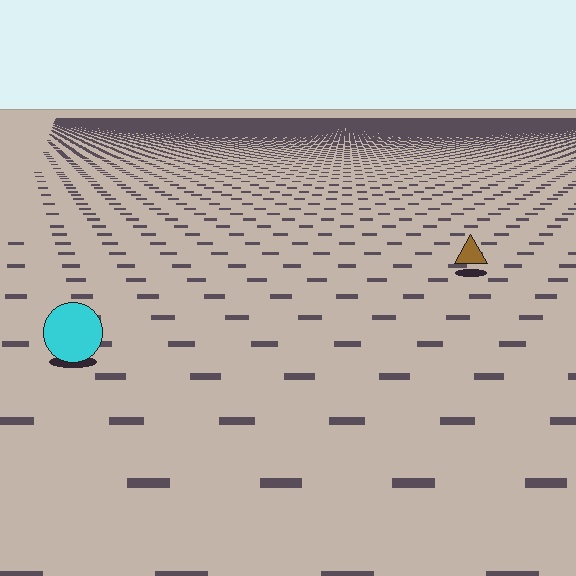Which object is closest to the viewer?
The cyan circle is closest. The texture marks near it are larger and more spread out.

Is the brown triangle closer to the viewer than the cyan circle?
No. The cyan circle is closer — you can tell from the texture gradient: the ground texture is coarser near it.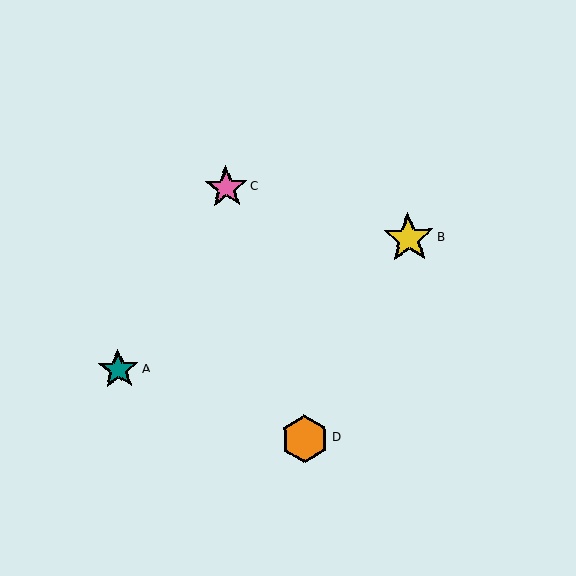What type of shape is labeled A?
Shape A is a teal star.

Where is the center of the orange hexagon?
The center of the orange hexagon is at (305, 439).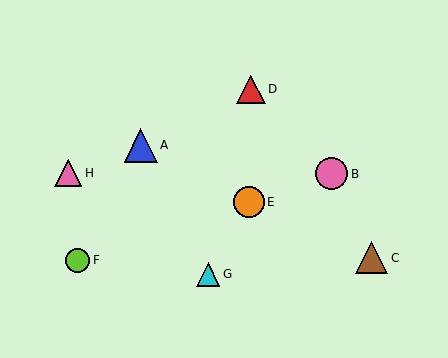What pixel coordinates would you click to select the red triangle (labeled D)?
Click at (251, 89) to select the red triangle D.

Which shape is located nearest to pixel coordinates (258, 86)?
The red triangle (labeled D) at (251, 89) is nearest to that location.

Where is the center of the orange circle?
The center of the orange circle is at (249, 202).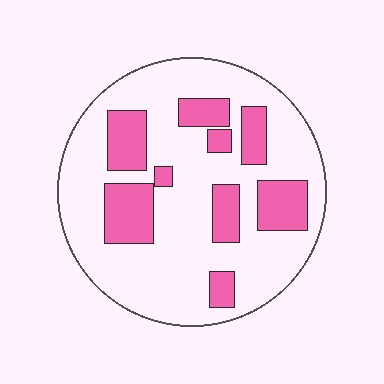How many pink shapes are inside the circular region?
9.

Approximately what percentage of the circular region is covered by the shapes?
Approximately 25%.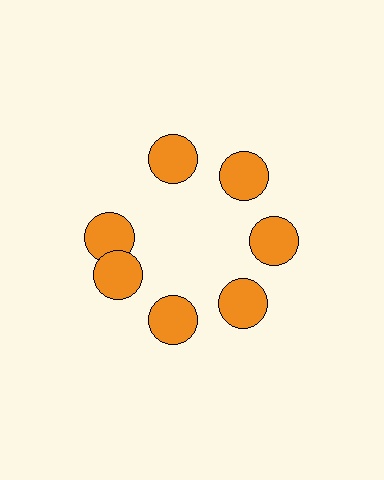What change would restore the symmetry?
The symmetry would be restored by rotating it back into even spacing with its neighbors so that all 7 circles sit at equal angles and equal distance from the center.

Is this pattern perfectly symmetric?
No. The 7 orange circles are arranged in a ring, but one element near the 10 o'clock position is rotated out of alignment along the ring, breaking the 7-fold rotational symmetry.